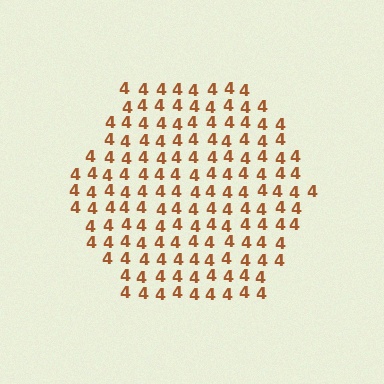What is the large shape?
The large shape is a hexagon.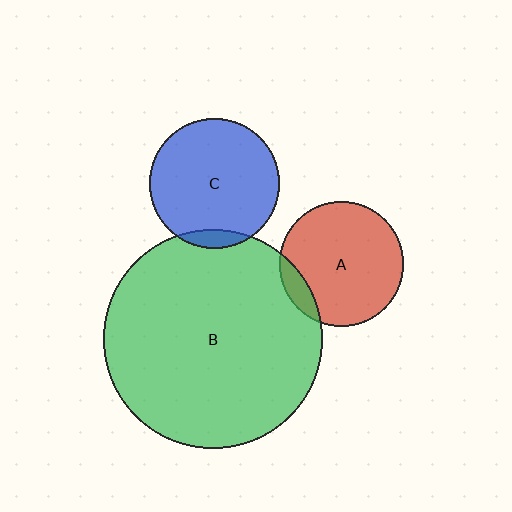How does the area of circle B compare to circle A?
Approximately 3.1 times.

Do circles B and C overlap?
Yes.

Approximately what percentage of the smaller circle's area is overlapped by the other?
Approximately 5%.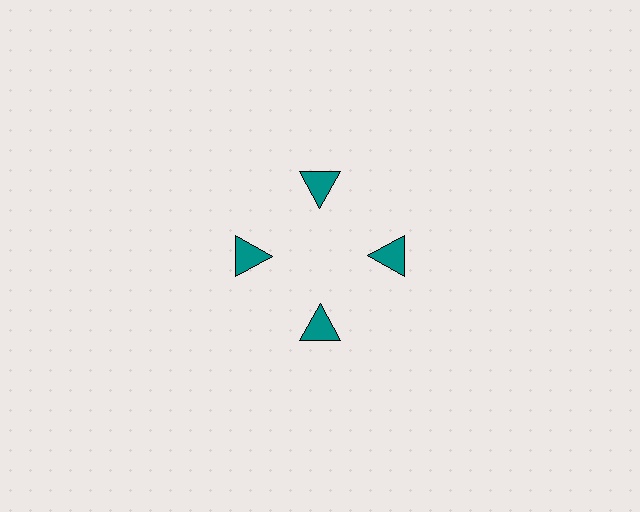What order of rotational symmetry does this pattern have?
This pattern has 4-fold rotational symmetry.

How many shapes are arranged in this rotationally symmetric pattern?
There are 4 shapes, arranged in 4 groups of 1.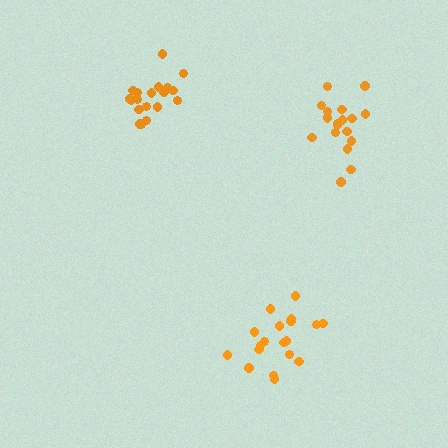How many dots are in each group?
Group 1: 19 dots, Group 2: 19 dots, Group 3: 18 dots (56 total).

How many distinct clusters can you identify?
There are 3 distinct clusters.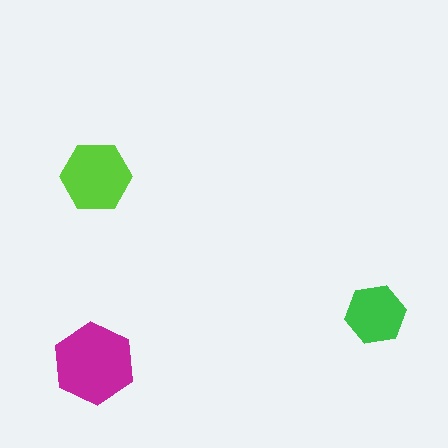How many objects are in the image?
There are 3 objects in the image.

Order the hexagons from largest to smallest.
the magenta one, the lime one, the green one.